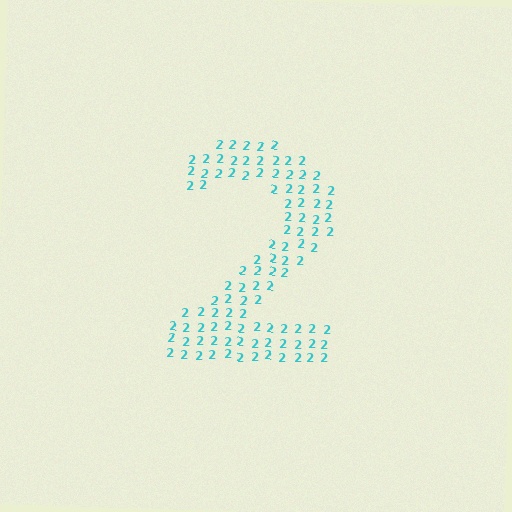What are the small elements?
The small elements are digit 2's.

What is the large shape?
The large shape is the digit 2.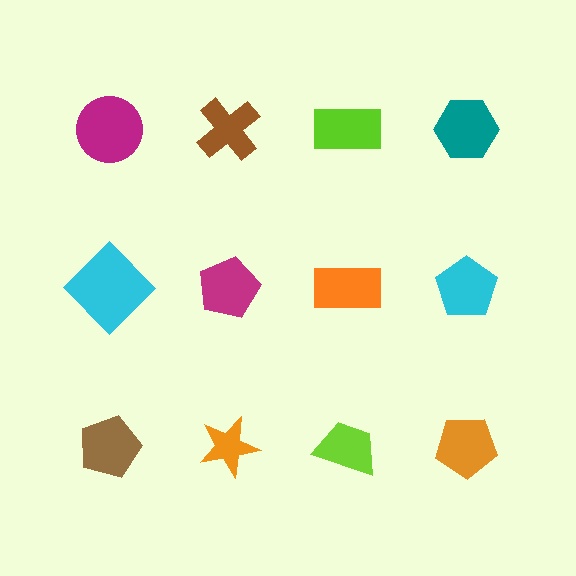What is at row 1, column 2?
A brown cross.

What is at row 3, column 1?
A brown pentagon.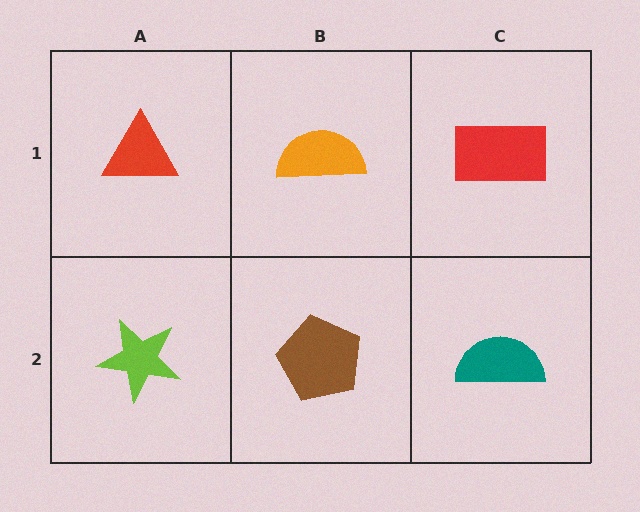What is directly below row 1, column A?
A lime star.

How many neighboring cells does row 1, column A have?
2.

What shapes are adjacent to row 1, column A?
A lime star (row 2, column A), an orange semicircle (row 1, column B).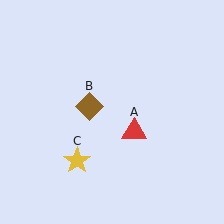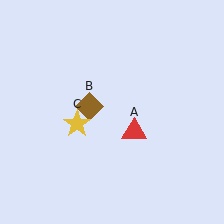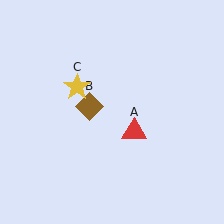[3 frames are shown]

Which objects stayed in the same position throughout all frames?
Red triangle (object A) and brown diamond (object B) remained stationary.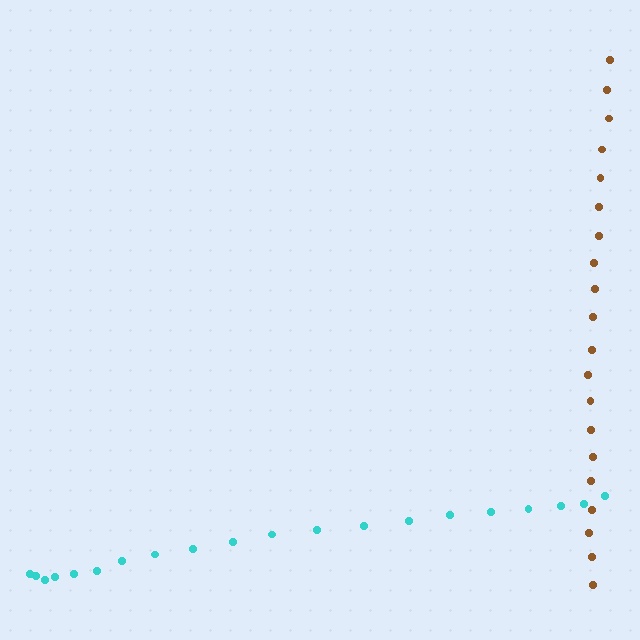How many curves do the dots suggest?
There are 2 distinct paths.